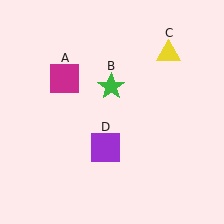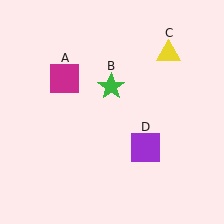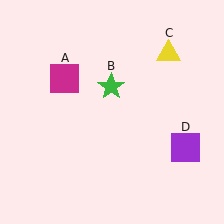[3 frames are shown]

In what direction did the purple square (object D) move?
The purple square (object D) moved right.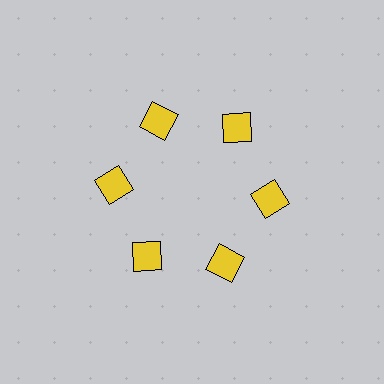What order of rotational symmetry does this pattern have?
This pattern has 6-fold rotational symmetry.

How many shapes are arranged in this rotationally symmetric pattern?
There are 6 shapes, arranged in 6 groups of 1.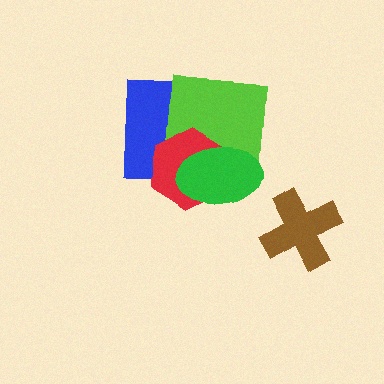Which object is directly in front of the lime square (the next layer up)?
The red hexagon is directly in front of the lime square.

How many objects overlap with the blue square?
3 objects overlap with the blue square.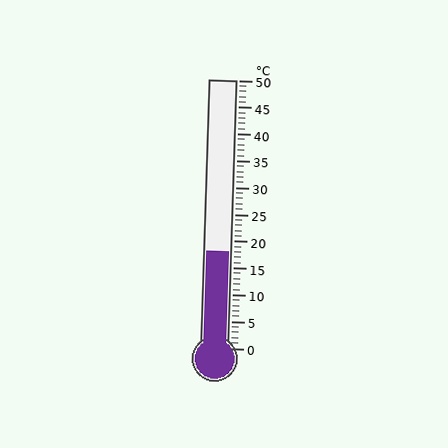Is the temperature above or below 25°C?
The temperature is below 25°C.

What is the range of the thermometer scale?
The thermometer scale ranges from 0°C to 50°C.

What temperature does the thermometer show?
The thermometer shows approximately 18°C.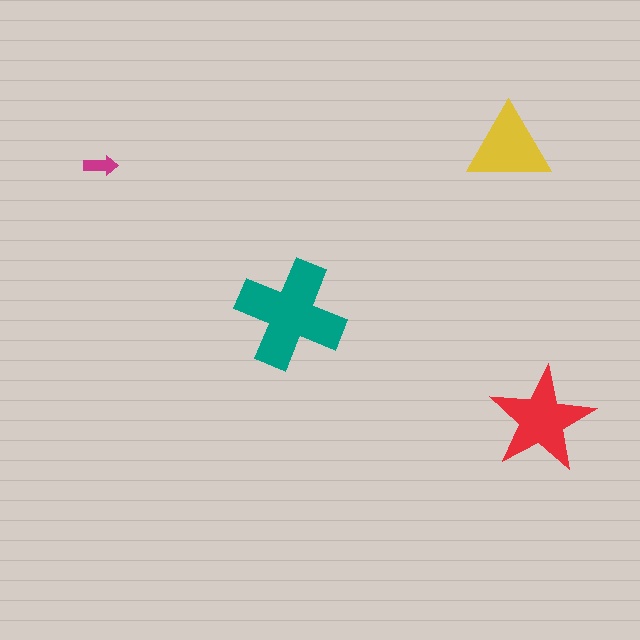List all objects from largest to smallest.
The teal cross, the red star, the yellow triangle, the magenta arrow.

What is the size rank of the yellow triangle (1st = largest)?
3rd.